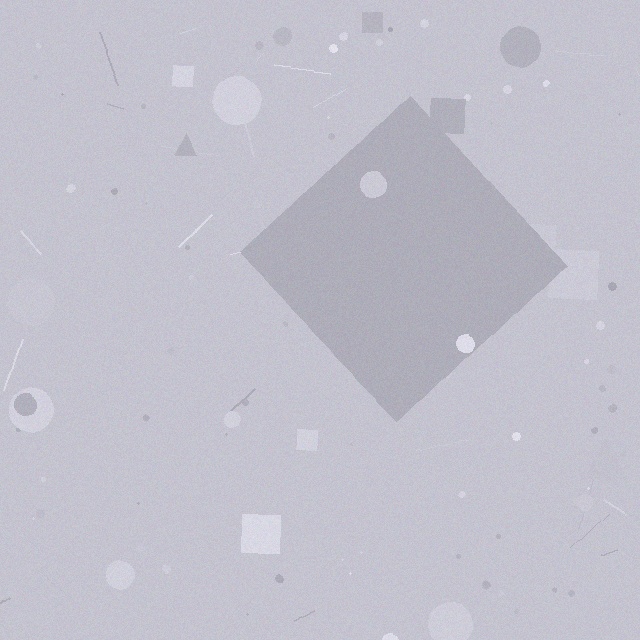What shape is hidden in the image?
A diamond is hidden in the image.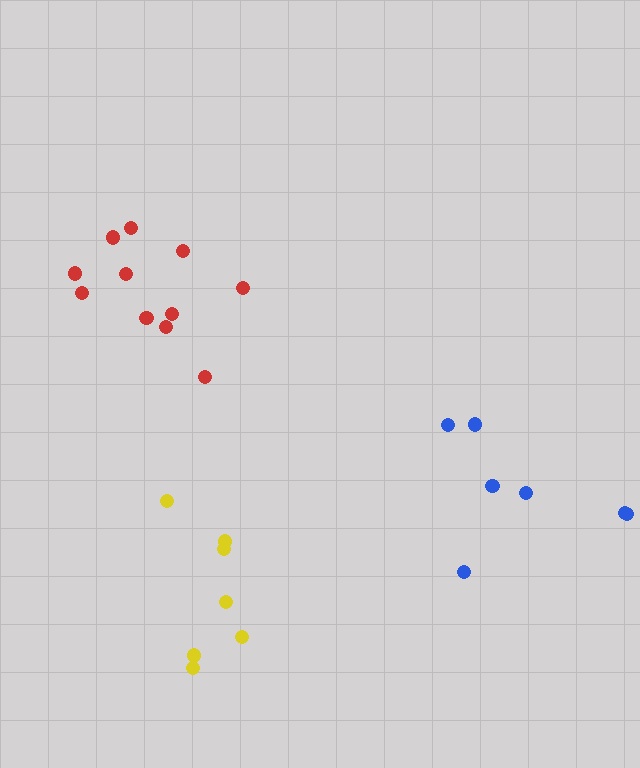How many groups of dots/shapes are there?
There are 3 groups.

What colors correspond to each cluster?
The clusters are colored: red, yellow, blue.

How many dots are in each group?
Group 1: 11 dots, Group 2: 7 dots, Group 3: 7 dots (25 total).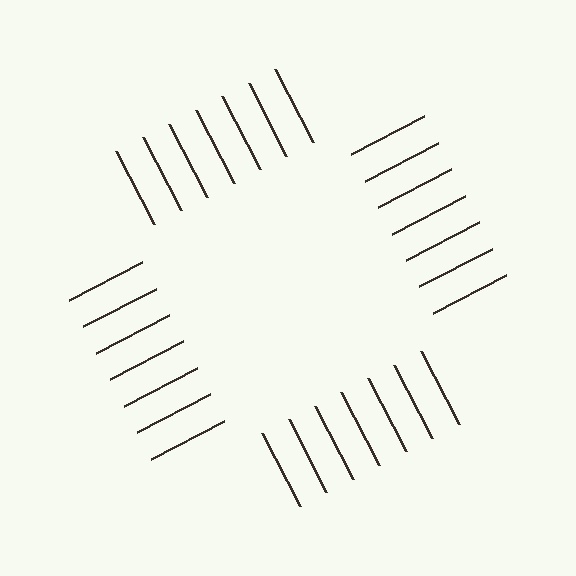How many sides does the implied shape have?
4 sides — the line-ends trace a square.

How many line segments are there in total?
28 — 7 along each of the 4 edges.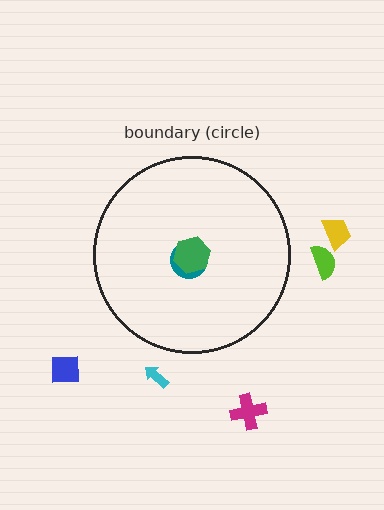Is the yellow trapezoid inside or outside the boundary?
Outside.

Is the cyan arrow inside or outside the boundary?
Outside.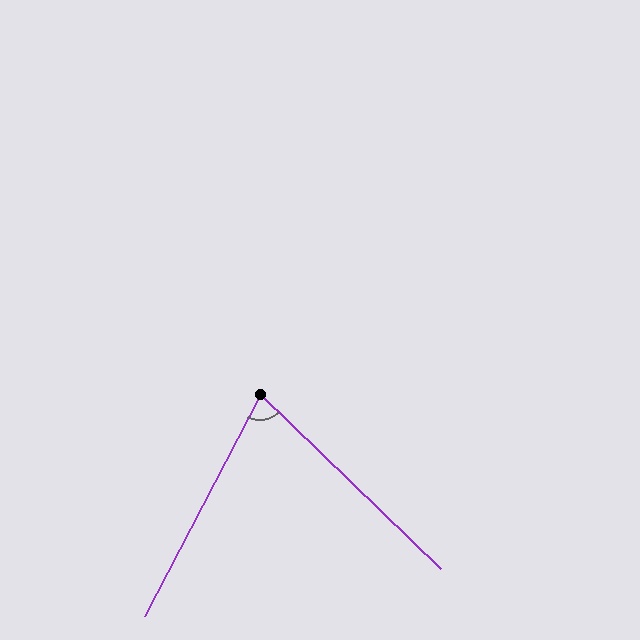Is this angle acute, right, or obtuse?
It is acute.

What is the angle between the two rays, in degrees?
Approximately 74 degrees.